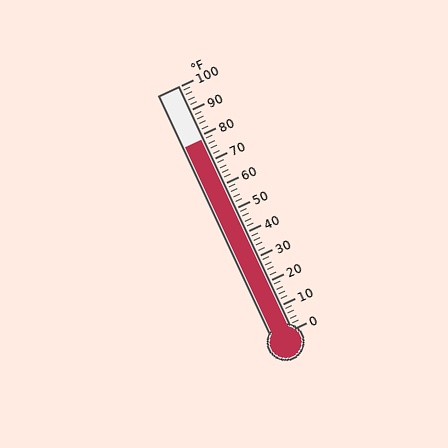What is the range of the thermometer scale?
The thermometer scale ranges from 0°F to 100°F.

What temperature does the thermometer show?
The thermometer shows approximately 78°F.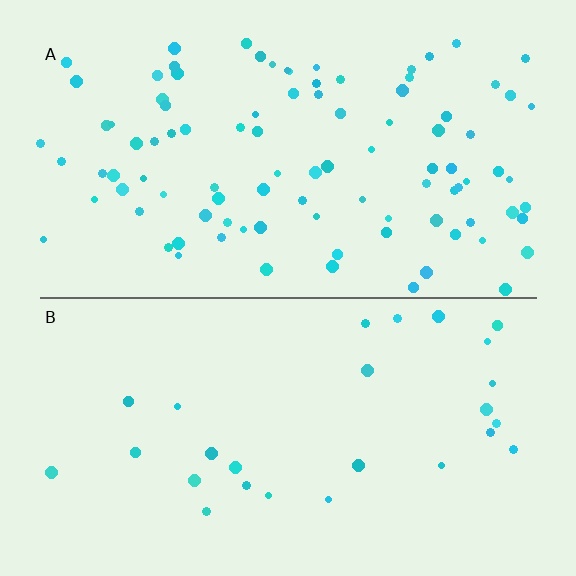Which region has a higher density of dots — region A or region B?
A (the top).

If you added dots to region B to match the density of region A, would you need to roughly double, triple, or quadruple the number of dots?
Approximately quadruple.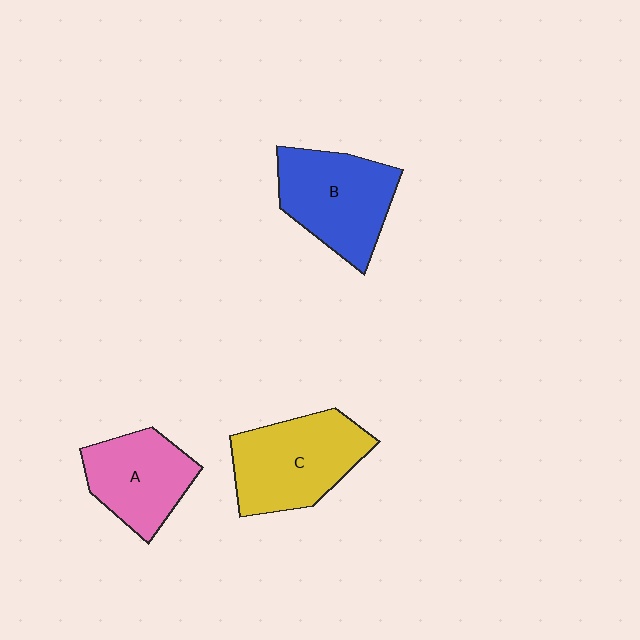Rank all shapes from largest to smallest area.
From largest to smallest: C (yellow), B (blue), A (pink).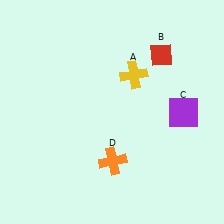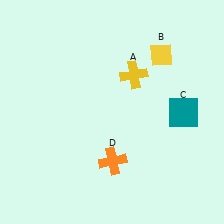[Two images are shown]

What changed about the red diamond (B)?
In Image 1, B is red. In Image 2, it changed to yellow.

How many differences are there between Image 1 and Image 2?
There are 2 differences between the two images.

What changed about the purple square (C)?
In Image 1, C is purple. In Image 2, it changed to teal.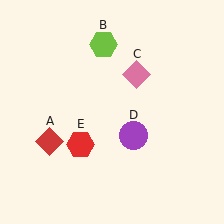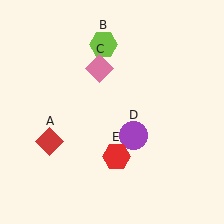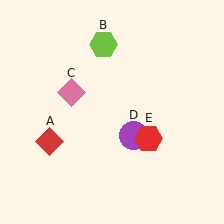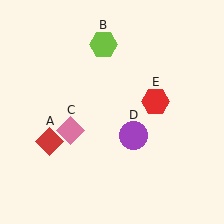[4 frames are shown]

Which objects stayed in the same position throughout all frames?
Red diamond (object A) and lime hexagon (object B) and purple circle (object D) remained stationary.